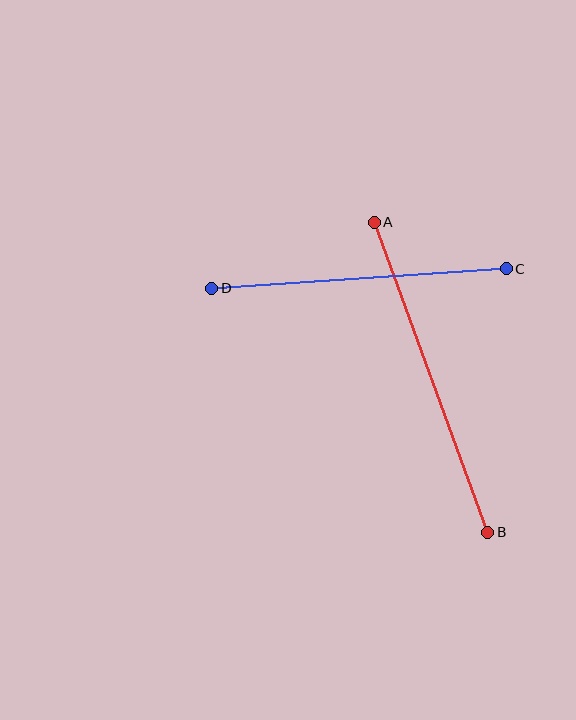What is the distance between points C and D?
The distance is approximately 295 pixels.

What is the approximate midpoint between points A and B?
The midpoint is at approximately (431, 377) pixels.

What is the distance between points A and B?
The distance is approximately 330 pixels.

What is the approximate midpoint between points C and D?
The midpoint is at approximately (359, 278) pixels.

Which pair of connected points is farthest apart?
Points A and B are farthest apart.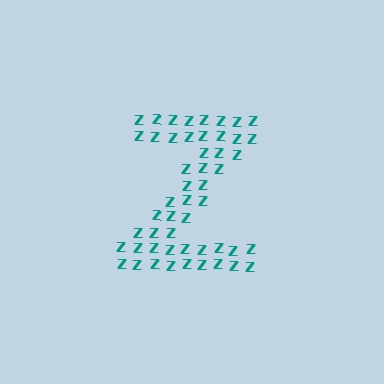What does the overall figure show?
The overall figure shows the letter Z.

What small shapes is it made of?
It is made of small letter Z's.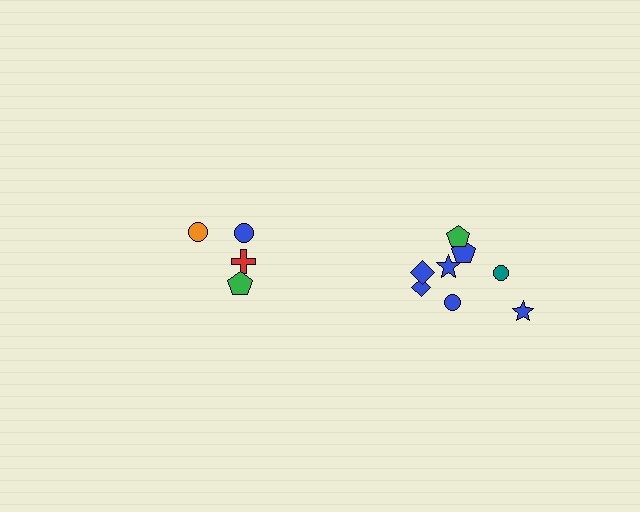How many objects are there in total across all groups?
There are 12 objects.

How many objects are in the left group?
There are 4 objects.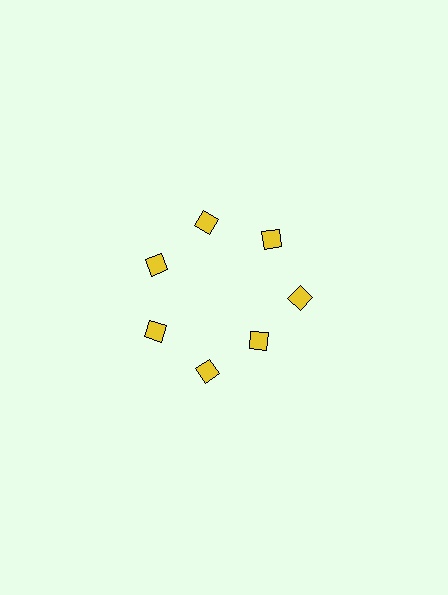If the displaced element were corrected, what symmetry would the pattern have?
It would have 7-fold rotational symmetry — the pattern would map onto itself every 51 degrees.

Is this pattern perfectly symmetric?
No. The 7 yellow diamonds are arranged in a ring, but one element near the 5 o'clock position is pulled inward toward the center, breaking the 7-fold rotational symmetry.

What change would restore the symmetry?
The symmetry would be restored by moving it outward, back onto the ring so that all 7 diamonds sit at equal angles and equal distance from the center.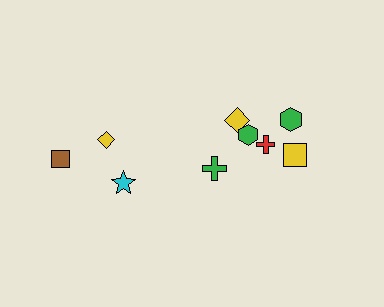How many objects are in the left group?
There are 3 objects.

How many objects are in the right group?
There are 6 objects.